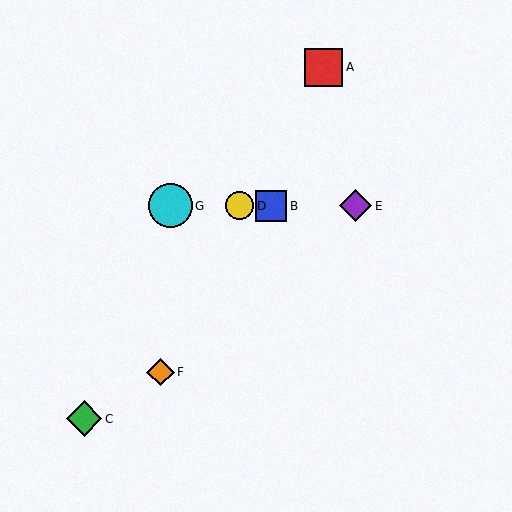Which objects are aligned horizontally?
Objects B, D, E, G are aligned horizontally.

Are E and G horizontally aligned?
Yes, both are at y≈206.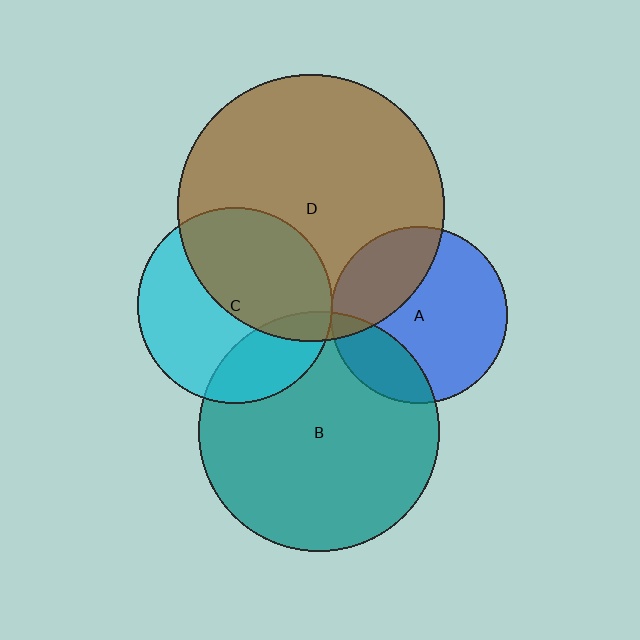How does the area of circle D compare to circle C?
Approximately 1.9 times.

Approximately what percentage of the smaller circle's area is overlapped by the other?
Approximately 25%.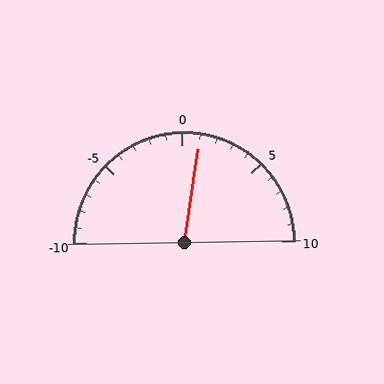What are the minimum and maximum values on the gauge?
The gauge ranges from -10 to 10.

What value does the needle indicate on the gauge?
The needle indicates approximately 1.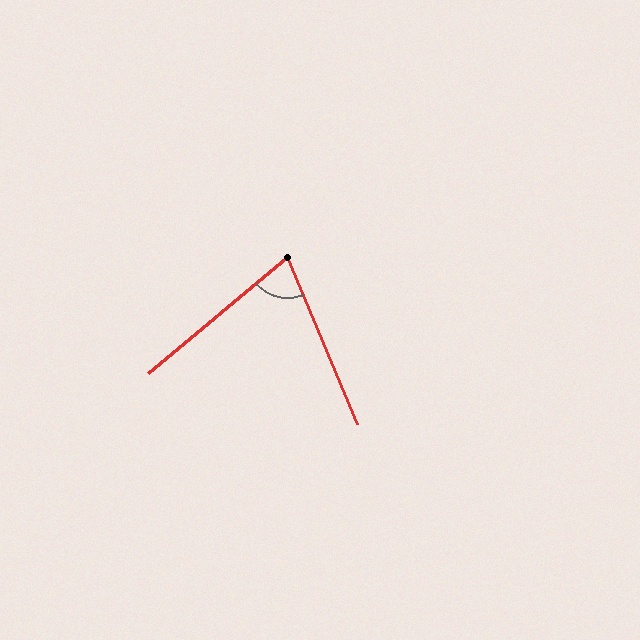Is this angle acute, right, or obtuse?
It is acute.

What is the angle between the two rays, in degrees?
Approximately 73 degrees.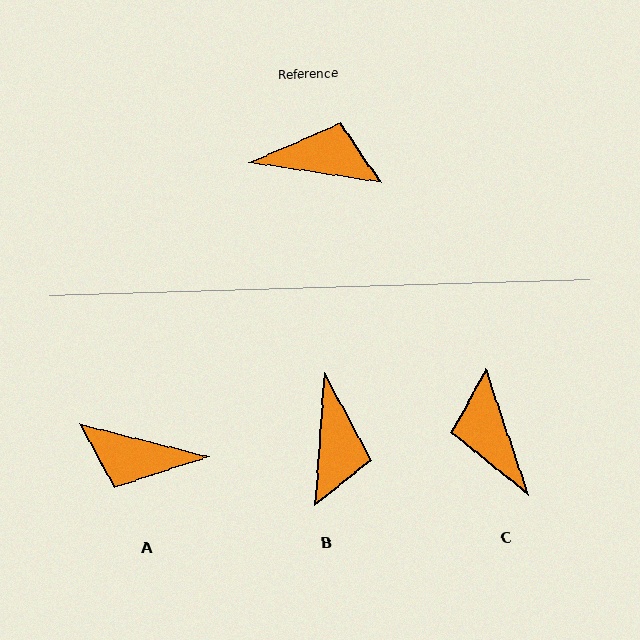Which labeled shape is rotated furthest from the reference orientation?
A, about 174 degrees away.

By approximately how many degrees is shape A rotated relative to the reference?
Approximately 174 degrees counter-clockwise.